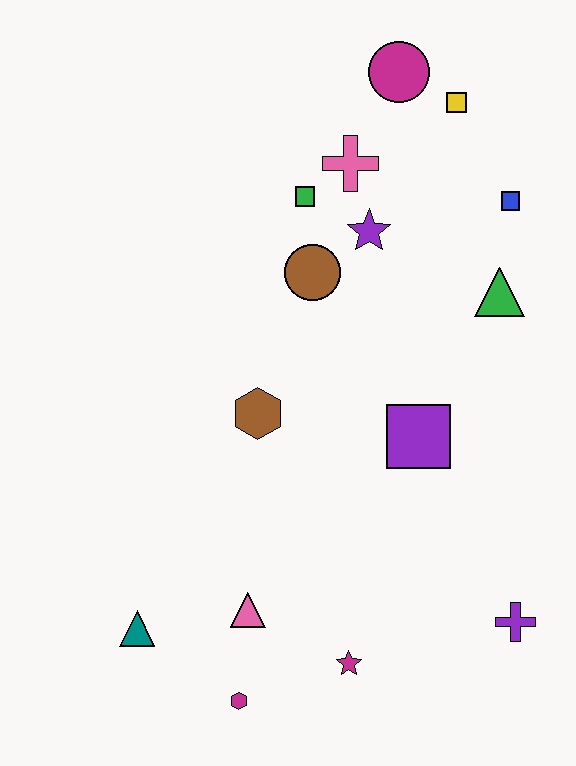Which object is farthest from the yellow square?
The magenta hexagon is farthest from the yellow square.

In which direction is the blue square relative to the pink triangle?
The blue square is above the pink triangle.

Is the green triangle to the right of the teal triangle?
Yes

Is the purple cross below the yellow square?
Yes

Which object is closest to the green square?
The pink cross is closest to the green square.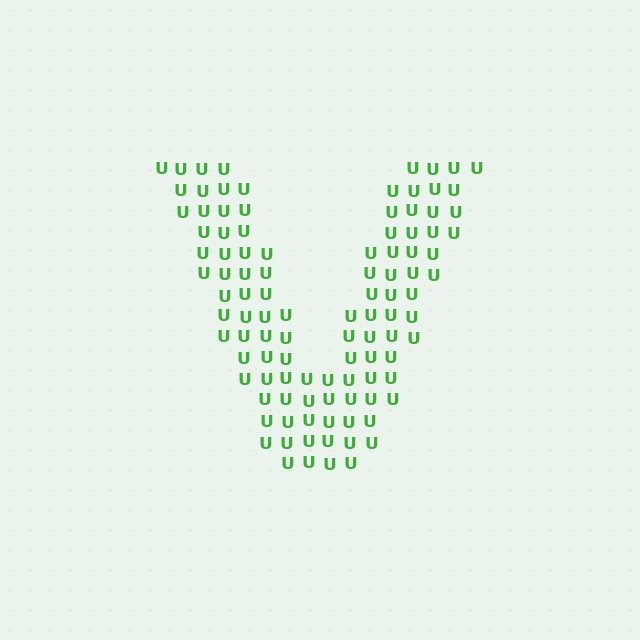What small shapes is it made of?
It is made of small letter U's.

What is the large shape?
The large shape is the letter V.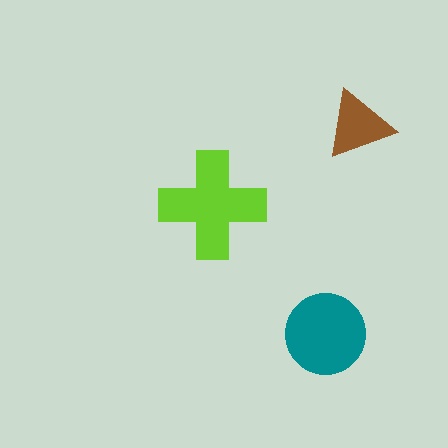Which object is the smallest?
The brown triangle.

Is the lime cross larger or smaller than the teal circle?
Larger.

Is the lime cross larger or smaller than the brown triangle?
Larger.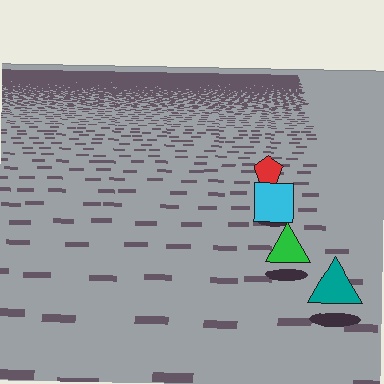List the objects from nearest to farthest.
From nearest to farthest: the teal triangle, the green triangle, the cyan square, the red pentagon.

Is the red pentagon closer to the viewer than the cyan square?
No. The cyan square is closer — you can tell from the texture gradient: the ground texture is coarser near it.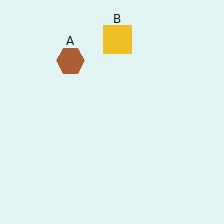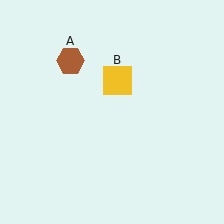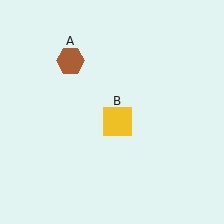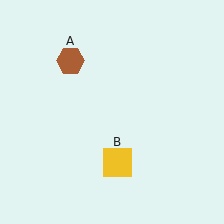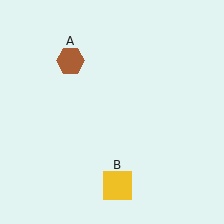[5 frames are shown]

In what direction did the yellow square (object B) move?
The yellow square (object B) moved down.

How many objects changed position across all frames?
1 object changed position: yellow square (object B).